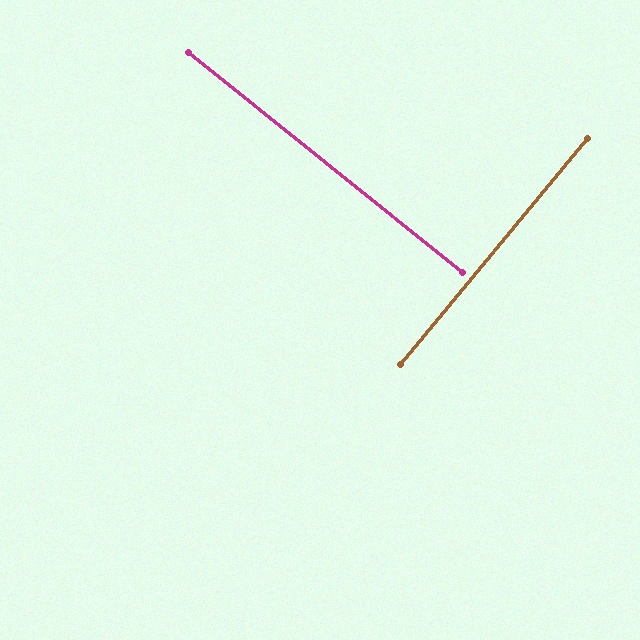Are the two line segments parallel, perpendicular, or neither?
Perpendicular — they meet at approximately 89°.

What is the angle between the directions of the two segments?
Approximately 89 degrees.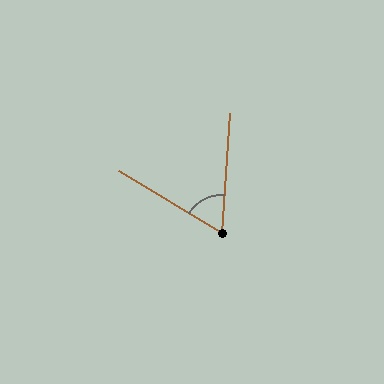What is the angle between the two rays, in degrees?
Approximately 63 degrees.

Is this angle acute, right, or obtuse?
It is acute.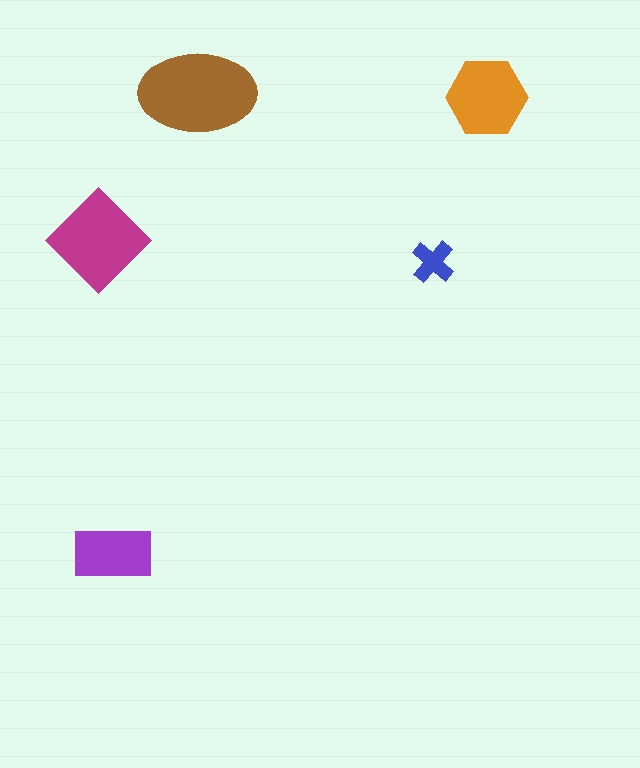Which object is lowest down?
The purple rectangle is bottommost.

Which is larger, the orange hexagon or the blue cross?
The orange hexagon.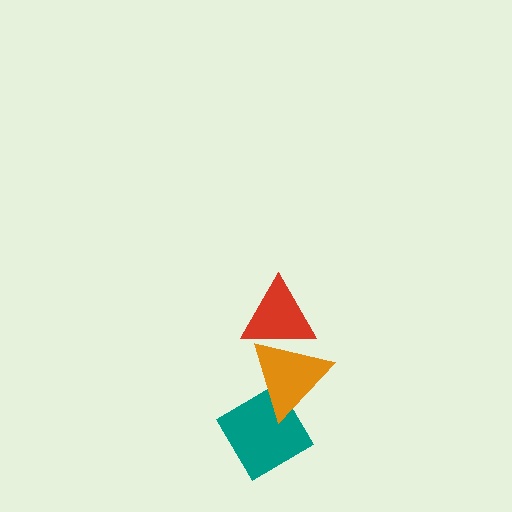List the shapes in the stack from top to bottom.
From top to bottom: the red triangle, the orange triangle, the teal diamond.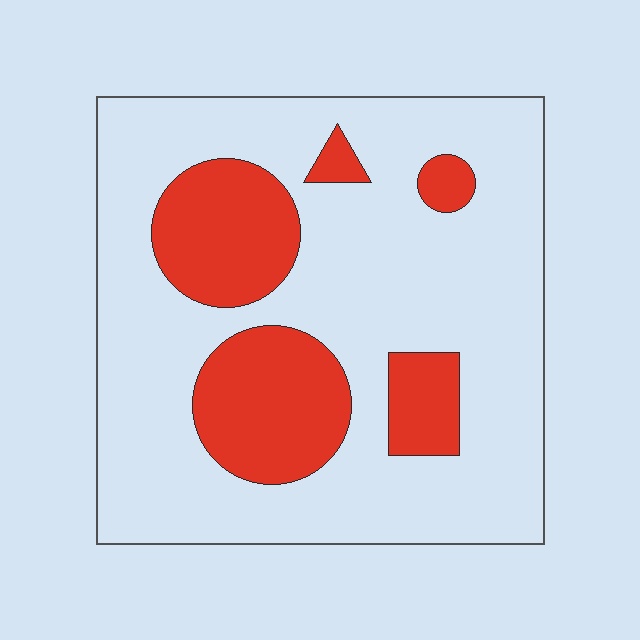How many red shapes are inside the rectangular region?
5.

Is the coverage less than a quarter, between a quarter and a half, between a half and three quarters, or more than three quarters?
Less than a quarter.